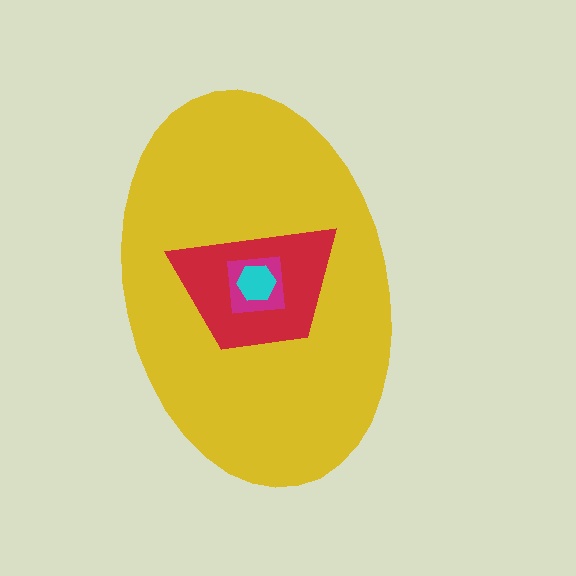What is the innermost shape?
The cyan hexagon.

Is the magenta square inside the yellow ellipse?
Yes.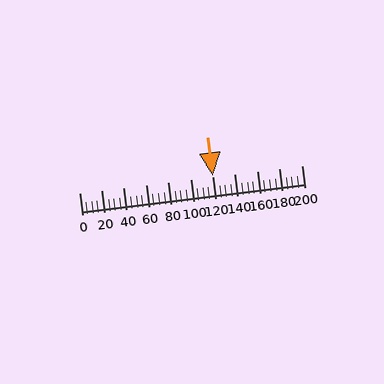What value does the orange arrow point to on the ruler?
The orange arrow points to approximately 120.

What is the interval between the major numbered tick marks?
The major tick marks are spaced 20 units apart.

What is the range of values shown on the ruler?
The ruler shows values from 0 to 200.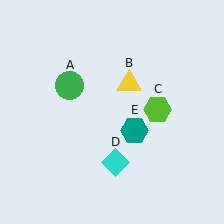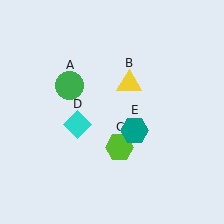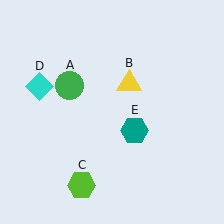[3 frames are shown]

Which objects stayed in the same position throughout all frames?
Green circle (object A) and yellow triangle (object B) and teal hexagon (object E) remained stationary.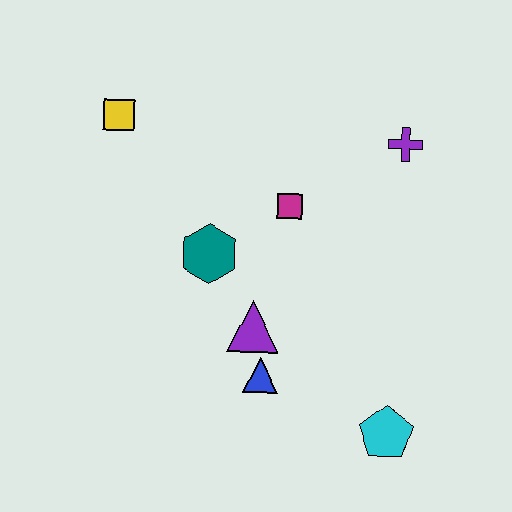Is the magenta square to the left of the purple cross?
Yes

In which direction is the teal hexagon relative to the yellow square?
The teal hexagon is below the yellow square.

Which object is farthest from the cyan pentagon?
The yellow square is farthest from the cyan pentagon.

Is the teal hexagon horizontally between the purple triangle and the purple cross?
No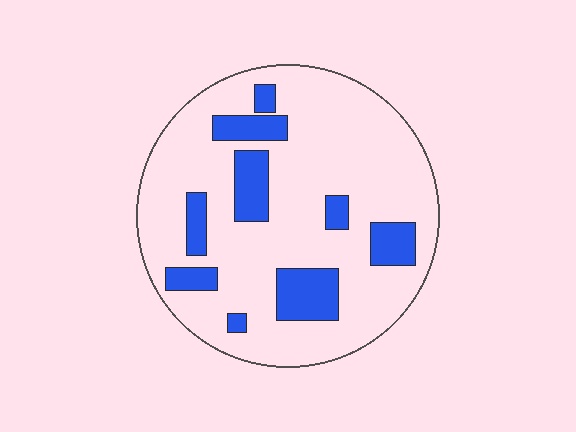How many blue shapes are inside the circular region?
9.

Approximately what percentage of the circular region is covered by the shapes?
Approximately 20%.